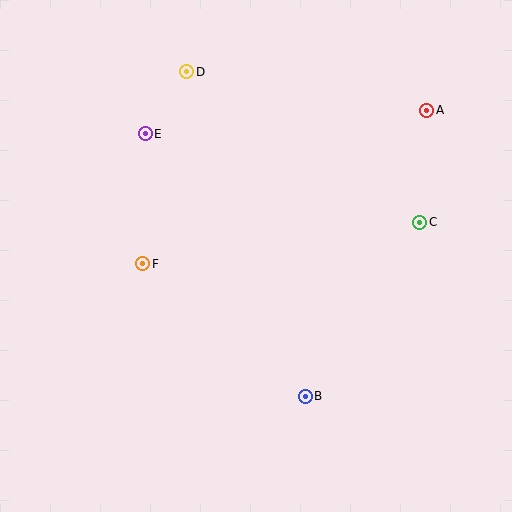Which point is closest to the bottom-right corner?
Point B is closest to the bottom-right corner.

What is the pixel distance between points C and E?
The distance between C and E is 289 pixels.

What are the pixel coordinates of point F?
Point F is at (143, 264).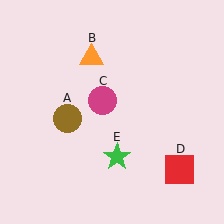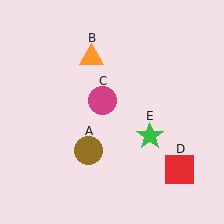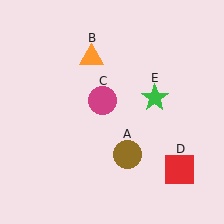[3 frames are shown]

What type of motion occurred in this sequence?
The brown circle (object A), green star (object E) rotated counterclockwise around the center of the scene.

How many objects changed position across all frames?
2 objects changed position: brown circle (object A), green star (object E).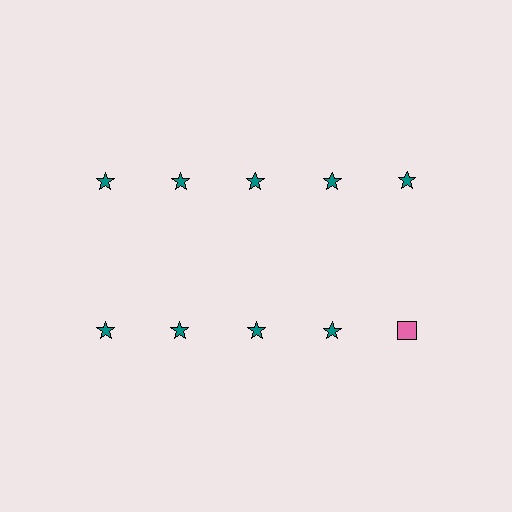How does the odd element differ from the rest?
It differs in both color (pink instead of teal) and shape (square instead of star).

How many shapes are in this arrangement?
There are 10 shapes arranged in a grid pattern.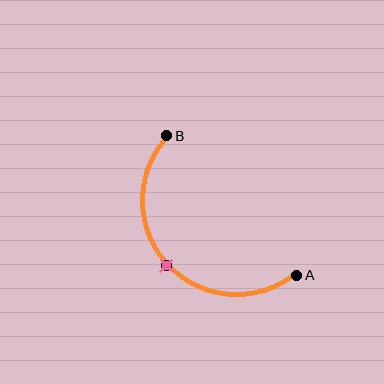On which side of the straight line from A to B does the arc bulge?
The arc bulges below and to the left of the straight line connecting A and B.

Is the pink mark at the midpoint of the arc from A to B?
Yes. The pink mark lies on the arc at equal arc-length from both A and B — it is the arc midpoint.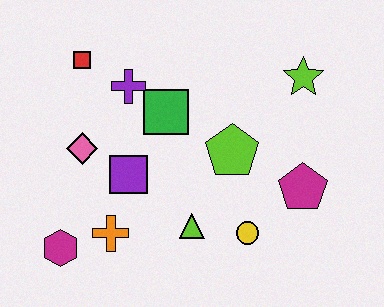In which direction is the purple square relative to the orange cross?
The purple square is above the orange cross.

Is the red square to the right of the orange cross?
No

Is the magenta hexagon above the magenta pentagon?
No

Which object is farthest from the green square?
The magenta hexagon is farthest from the green square.